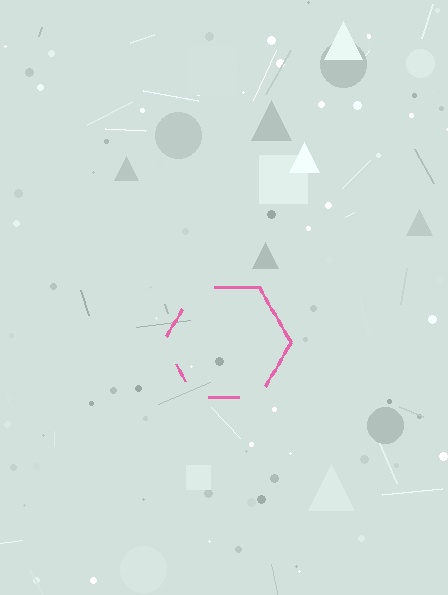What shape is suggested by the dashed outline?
The dashed outline suggests a hexagon.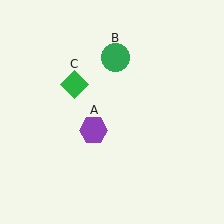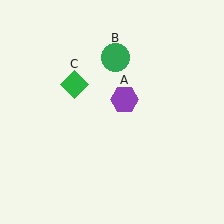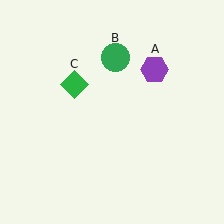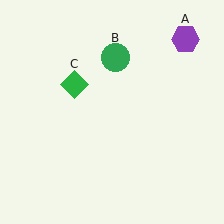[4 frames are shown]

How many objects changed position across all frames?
1 object changed position: purple hexagon (object A).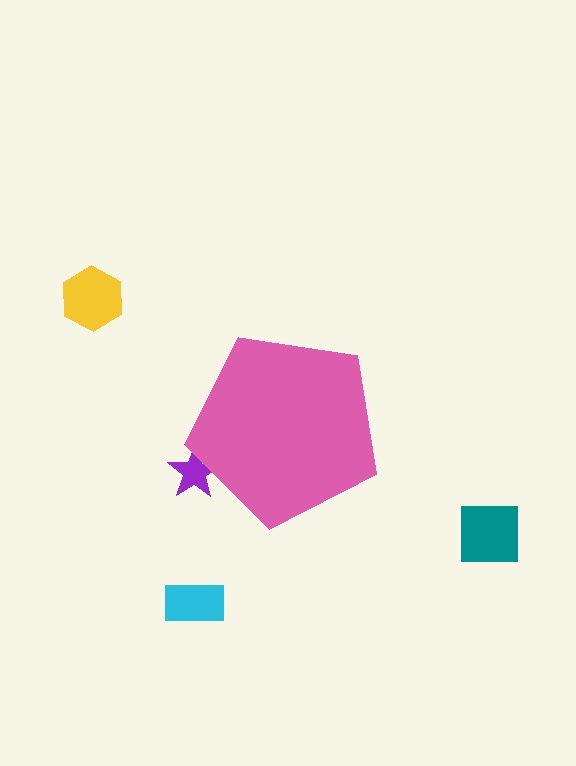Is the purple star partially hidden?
Yes, the purple star is partially hidden behind the pink pentagon.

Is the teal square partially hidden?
No, the teal square is fully visible.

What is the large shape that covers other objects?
A pink pentagon.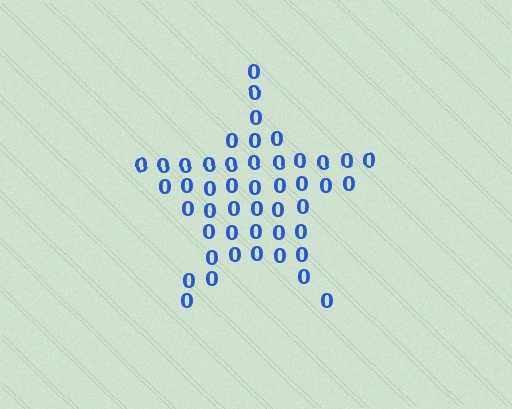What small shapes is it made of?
It is made of small digit 0's.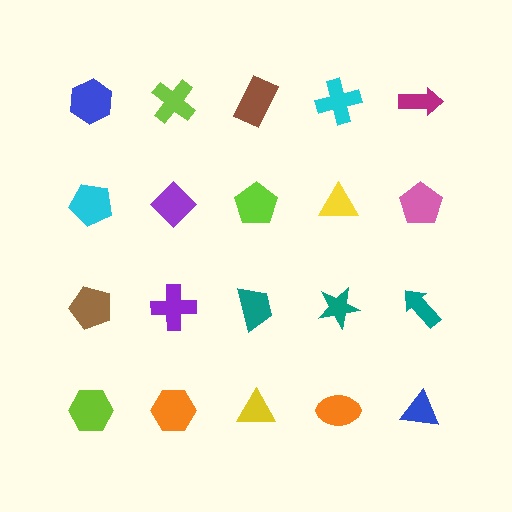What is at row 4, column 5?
A blue triangle.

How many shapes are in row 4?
5 shapes.